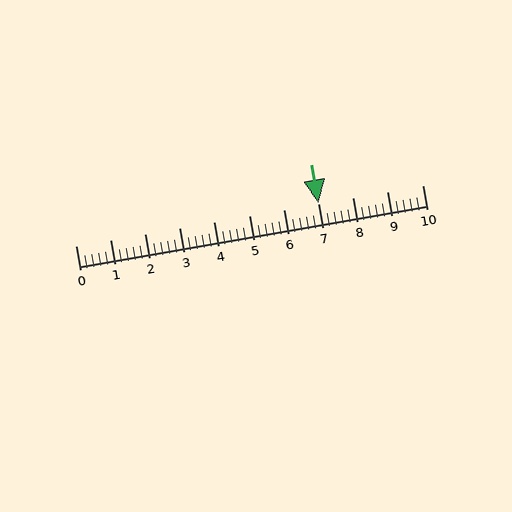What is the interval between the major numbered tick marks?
The major tick marks are spaced 1 units apart.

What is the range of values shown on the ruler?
The ruler shows values from 0 to 10.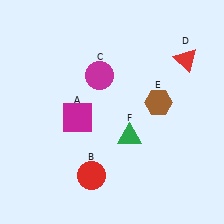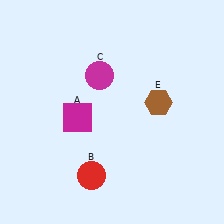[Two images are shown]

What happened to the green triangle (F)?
The green triangle (F) was removed in Image 2. It was in the bottom-right area of Image 1.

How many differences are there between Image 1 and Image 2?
There are 2 differences between the two images.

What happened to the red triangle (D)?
The red triangle (D) was removed in Image 2. It was in the top-right area of Image 1.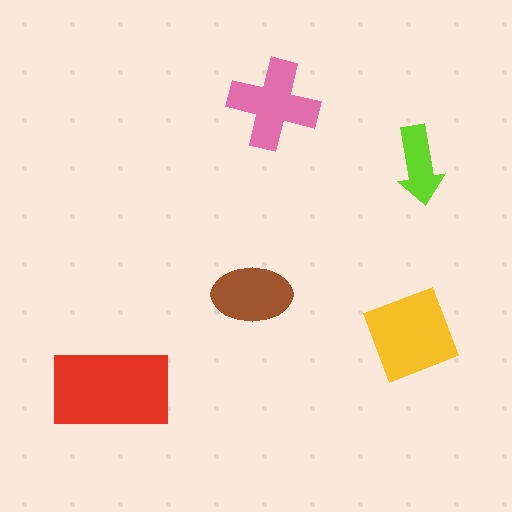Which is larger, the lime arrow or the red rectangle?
The red rectangle.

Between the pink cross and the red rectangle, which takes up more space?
The red rectangle.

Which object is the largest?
The red rectangle.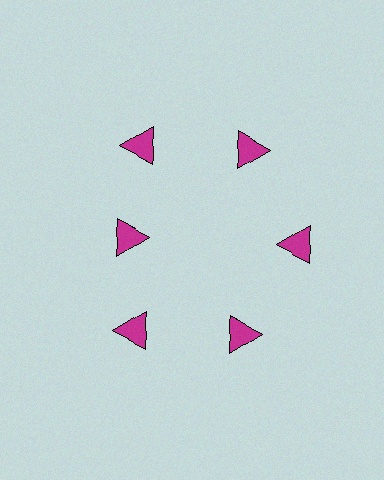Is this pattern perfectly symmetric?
No. The 6 magenta triangles are arranged in a ring, but one element near the 9 o'clock position is pulled inward toward the center, breaking the 6-fold rotational symmetry.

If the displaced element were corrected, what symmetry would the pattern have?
It would have 6-fold rotational symmetry — the pattern would map onto itself every 60 degrees.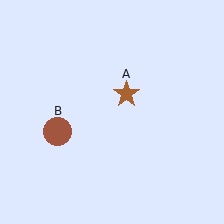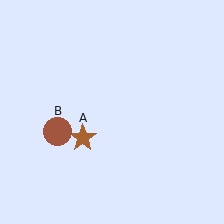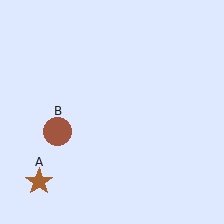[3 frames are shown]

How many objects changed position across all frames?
1 object changed position: brown star (object A).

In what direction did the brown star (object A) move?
The brown star (object A) moved down and to the left.